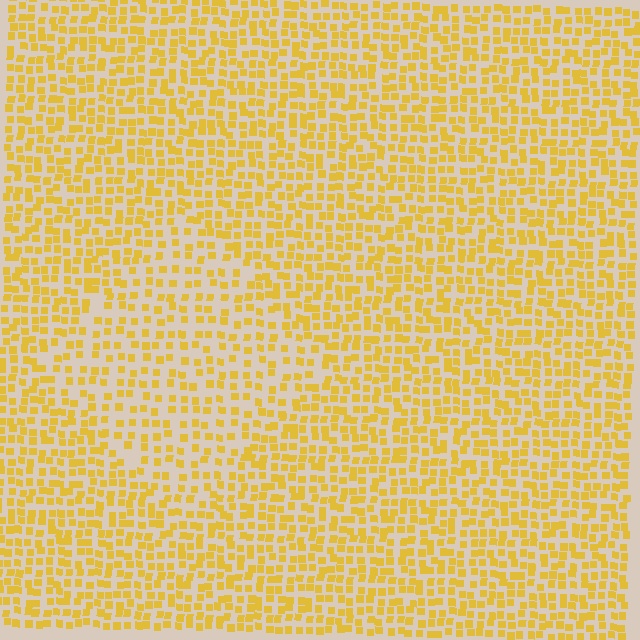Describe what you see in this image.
The image contains small yellow elements arranged at two different densities. A diamond-shaped region is visible where the elements are less densely packed than the surrounding area.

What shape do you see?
I see a diamond.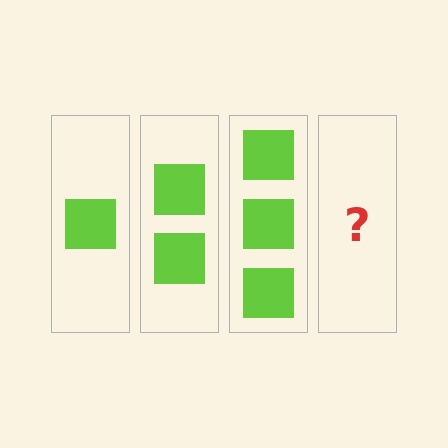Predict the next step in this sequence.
The next step is 4 squares.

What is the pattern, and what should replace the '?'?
The pattern is that each step adds one more square. The '?' should be 4 squares.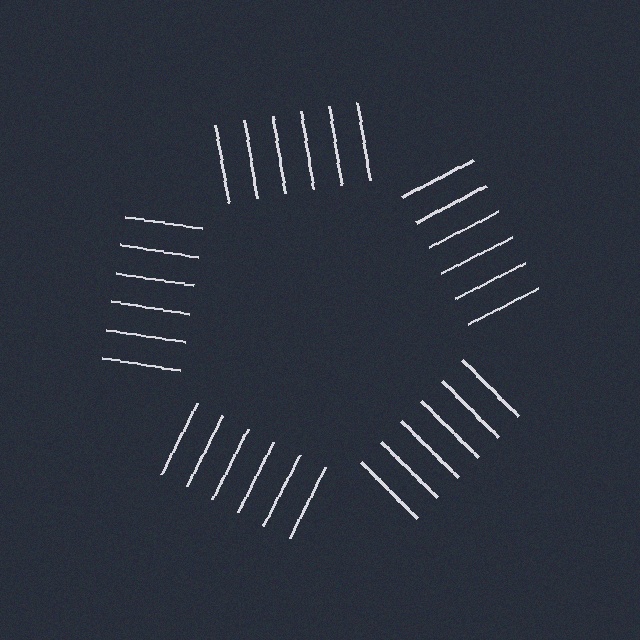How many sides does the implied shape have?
5 sides — the line-ends trace a pentagon.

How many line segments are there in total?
30 — 6 along each of the 5 edges.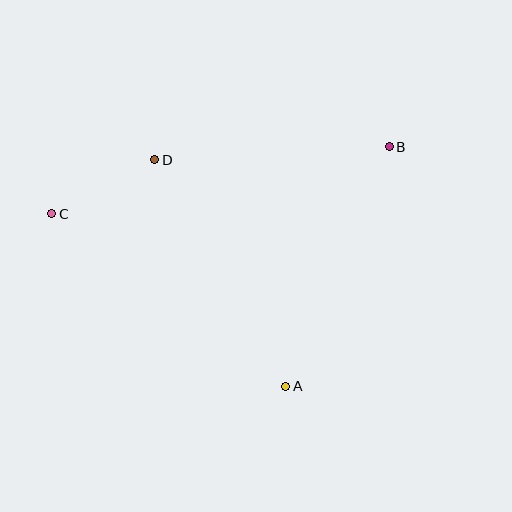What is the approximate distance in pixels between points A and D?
The distance between A and D is approximately 262 pixels.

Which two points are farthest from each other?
Points B and C are farthest from each other.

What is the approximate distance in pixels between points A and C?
The distance between A and C is approximately 291 pixels.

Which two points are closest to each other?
Points C and D are closest to each other.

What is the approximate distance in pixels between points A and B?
The distance between A and B is approximately 261 pixels.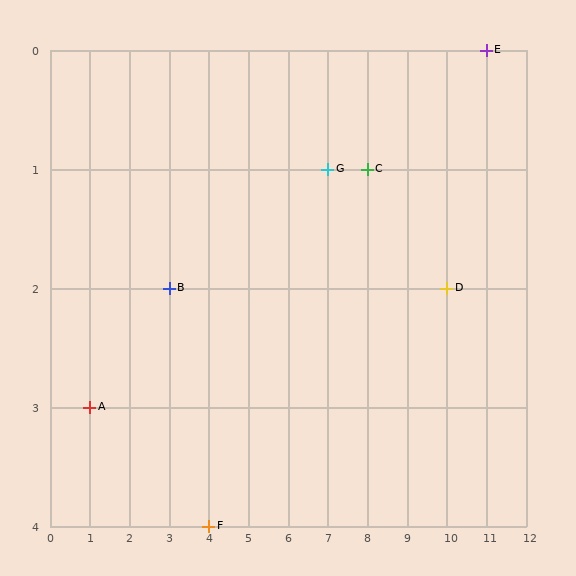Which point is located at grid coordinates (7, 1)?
Point G is at (7, 1).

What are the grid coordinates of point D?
Point D is at grid coordinates (10, 2).